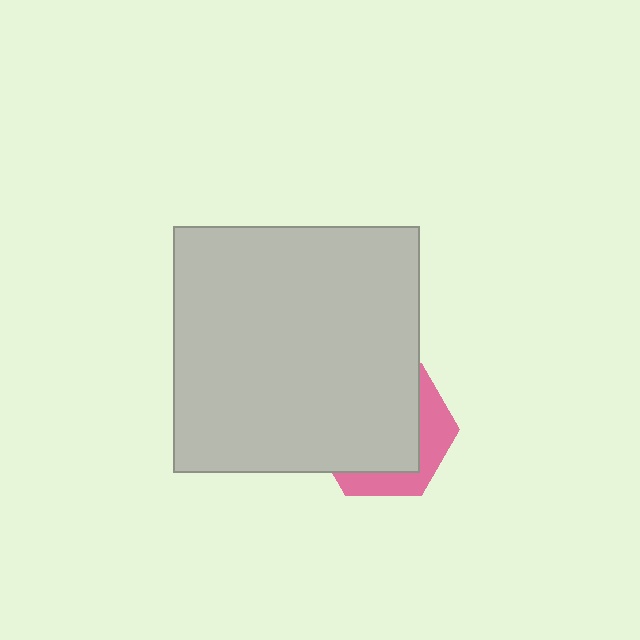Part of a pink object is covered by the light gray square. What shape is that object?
It is a hexagon.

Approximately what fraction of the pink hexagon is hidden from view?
Roughly 70% of the pink hexagon is hidden behind the light gray square.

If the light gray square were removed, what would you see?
You would see the complete pink hexagon.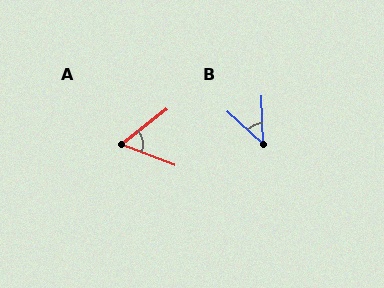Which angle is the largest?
A, at approximately 59 degrees.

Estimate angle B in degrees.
Approximately 45 degrees.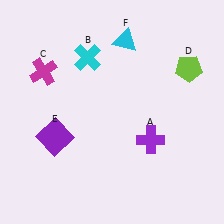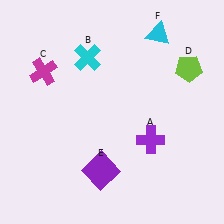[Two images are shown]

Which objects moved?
The objects that moved are: the purple square (E), the cyan triangle (F).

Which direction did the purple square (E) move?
The purple square (E) moved right.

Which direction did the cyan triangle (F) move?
The cyan triangle (F) moved right.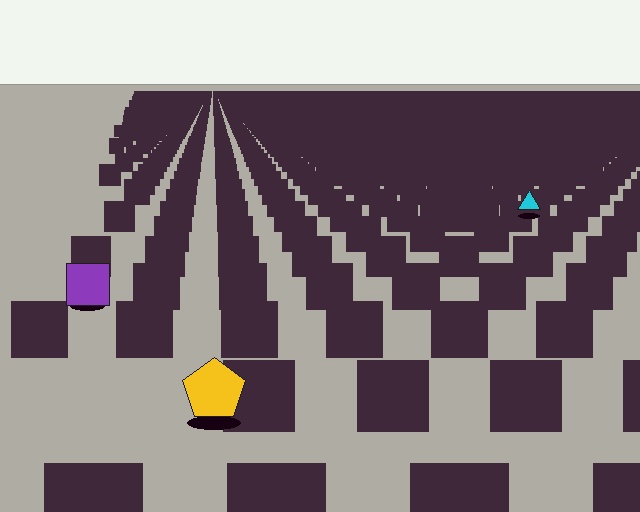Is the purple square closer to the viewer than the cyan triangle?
Yes. The purple square is closer — you can tell from the texture gradient: the ground texture is coarser near it.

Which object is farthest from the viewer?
The cyan triangle is farthest from the viewer. It appears smaller and the ground texture around it is denser.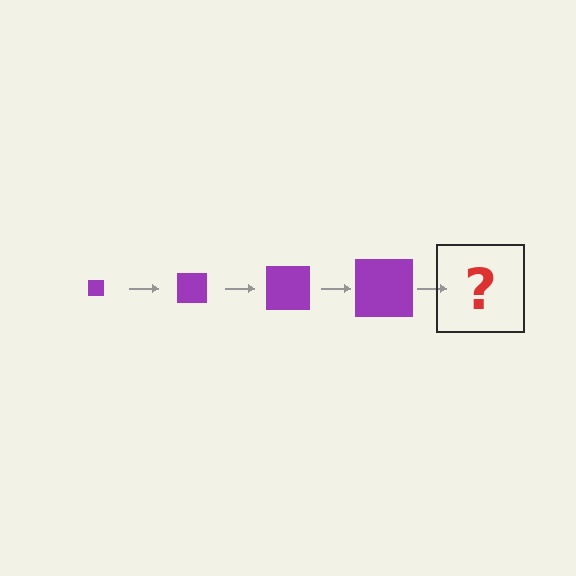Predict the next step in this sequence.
The next step is a purple square, larger than the previous one.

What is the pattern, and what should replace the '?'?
The pattern is that the square gets progressively larger each step. The '?' should be a purple square, larger than the previous one.